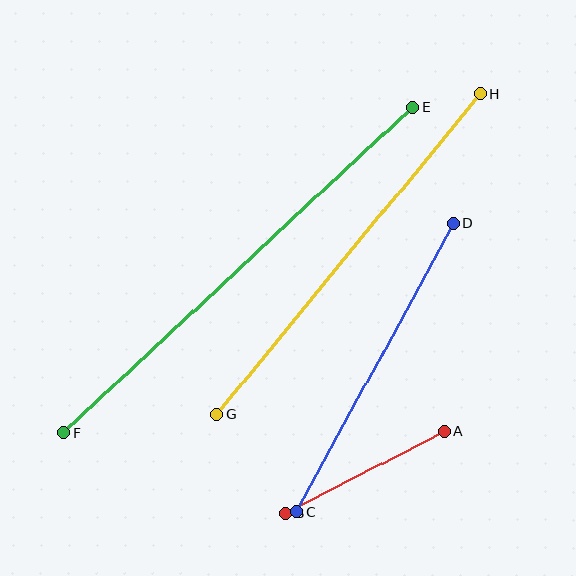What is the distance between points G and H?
The distance is approximately 414 pixels.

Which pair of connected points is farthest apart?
Points E and F are farthest apart.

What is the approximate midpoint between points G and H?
The midpoint is at approximately (349, 254) pixels.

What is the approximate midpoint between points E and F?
The midpoint is at approximately (238, 270) pixels.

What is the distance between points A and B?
The distance is approximately 178 pixels.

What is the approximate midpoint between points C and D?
The midpoint is at approximately (375, 367) pixels.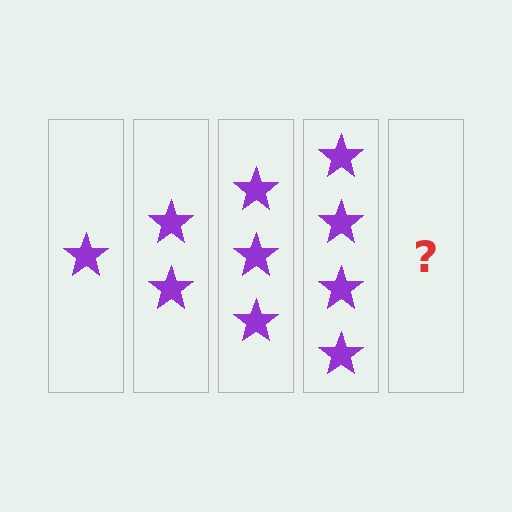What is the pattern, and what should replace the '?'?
The pattern is that each step adds one more star. The '?' should be 5 stars.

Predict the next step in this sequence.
The next step is 5 stars.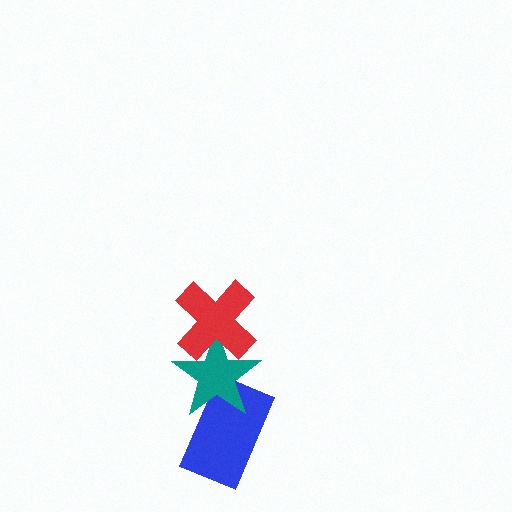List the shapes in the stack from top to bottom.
From top to bottom: the red cross, the teal star, the blue rectangle.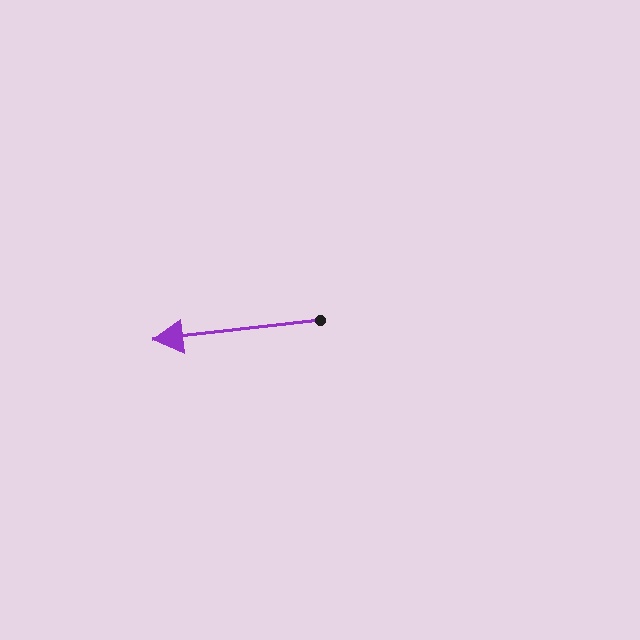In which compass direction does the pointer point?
West.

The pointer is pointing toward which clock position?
Roughly 9 o'clock.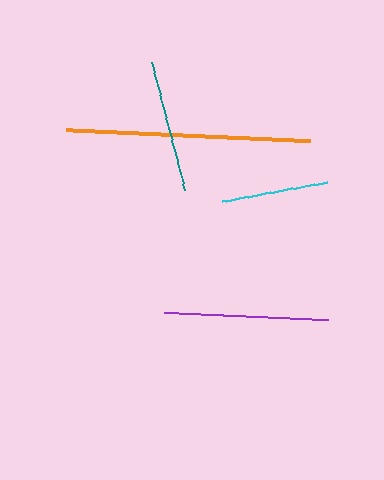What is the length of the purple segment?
The purple segment is approximately 165 pixels long.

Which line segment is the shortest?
The cyan line is the shortest at approximately 107 pixels.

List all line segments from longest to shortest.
From longest to shortest: orange, purple, teal, cyan.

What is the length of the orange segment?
The orange segment is approximately 244 pixels long.